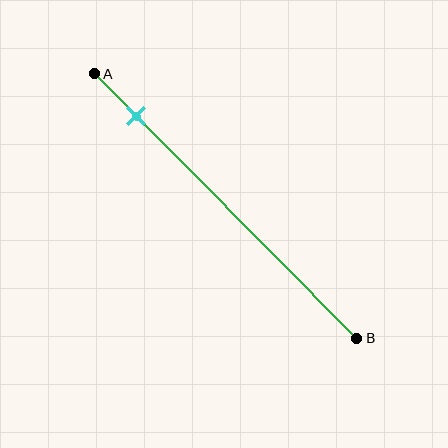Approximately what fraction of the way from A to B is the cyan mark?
The cyan mark is approximately 15% of the way from A to B.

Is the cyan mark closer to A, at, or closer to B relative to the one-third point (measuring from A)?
The cyan mark is closer to point A than the one-third point of segment AB.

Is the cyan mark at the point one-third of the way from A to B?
No, the mark is at about 15% from A, not at the 33% one-third point.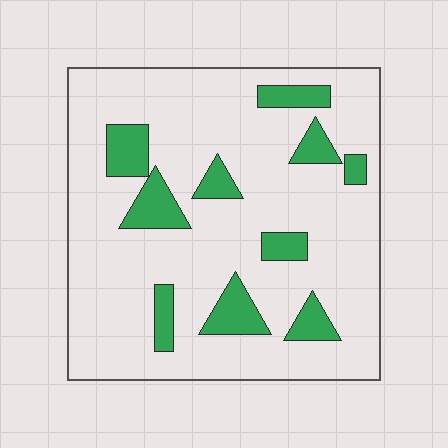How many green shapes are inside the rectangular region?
10.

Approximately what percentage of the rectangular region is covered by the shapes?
Approximately 15%.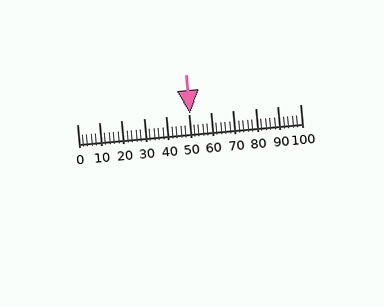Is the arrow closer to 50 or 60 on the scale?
The arrow is closer to 50.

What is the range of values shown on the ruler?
The ruler shows values from 0 to 100.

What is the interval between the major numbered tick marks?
The major tick marks are spaced 10 units apart.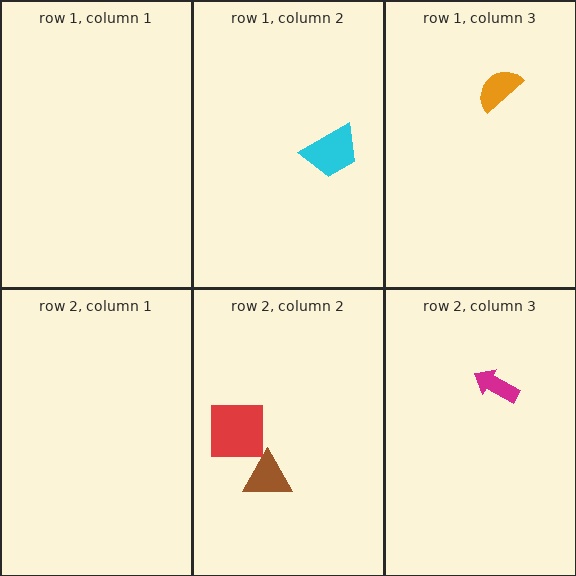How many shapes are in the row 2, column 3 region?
1.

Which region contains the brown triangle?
The row 2, column 2 region.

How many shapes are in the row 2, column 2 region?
2.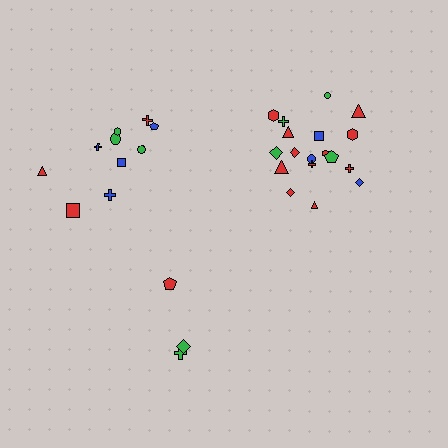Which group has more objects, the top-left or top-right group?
The top-right group.